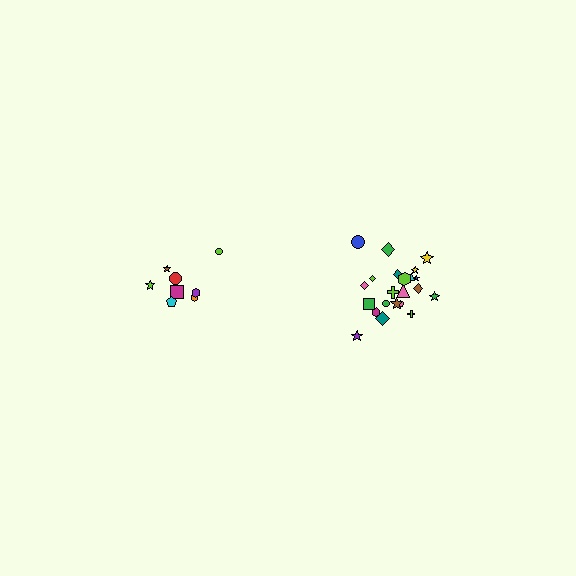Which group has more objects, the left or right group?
The right group.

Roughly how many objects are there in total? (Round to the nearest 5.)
Roughly 30 objects in total.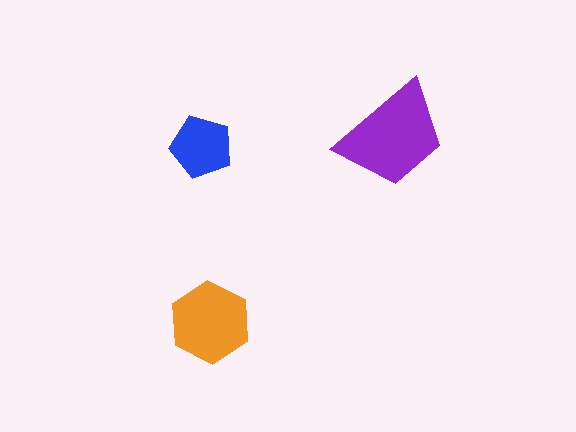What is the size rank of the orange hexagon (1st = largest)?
2nd.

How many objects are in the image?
There are 3 objects in the image.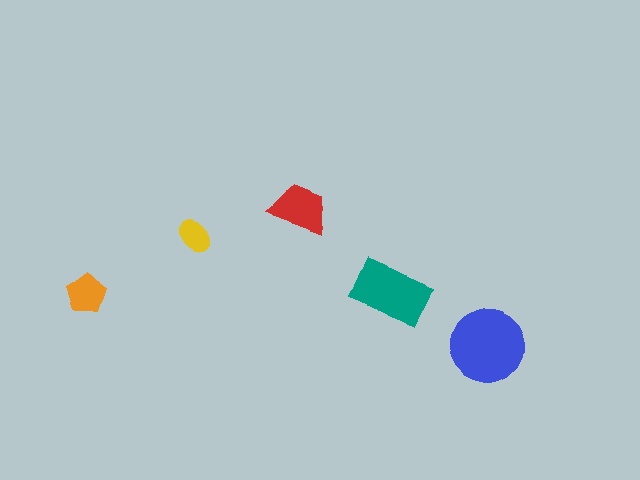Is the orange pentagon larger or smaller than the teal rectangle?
Smaller.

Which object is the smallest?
The yellow ellipse.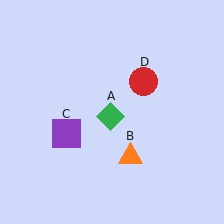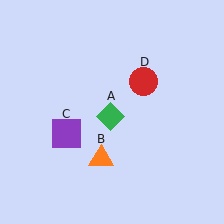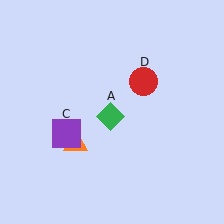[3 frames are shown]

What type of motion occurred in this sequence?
The orange triangle (object B) rotated clockwise around the center of the scene.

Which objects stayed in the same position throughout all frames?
Green diamond (object A) and purple square (object C) and red circle (object D) remained stationary.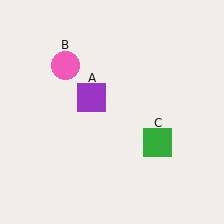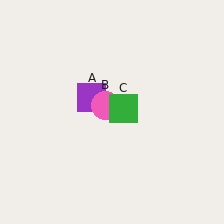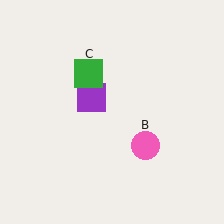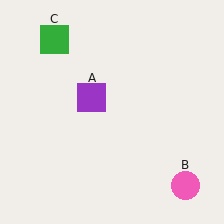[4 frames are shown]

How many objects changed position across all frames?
2 objects changed position: pink circle (object B), green square (object C).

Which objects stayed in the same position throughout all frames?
Purple square (object A) remained stationary.